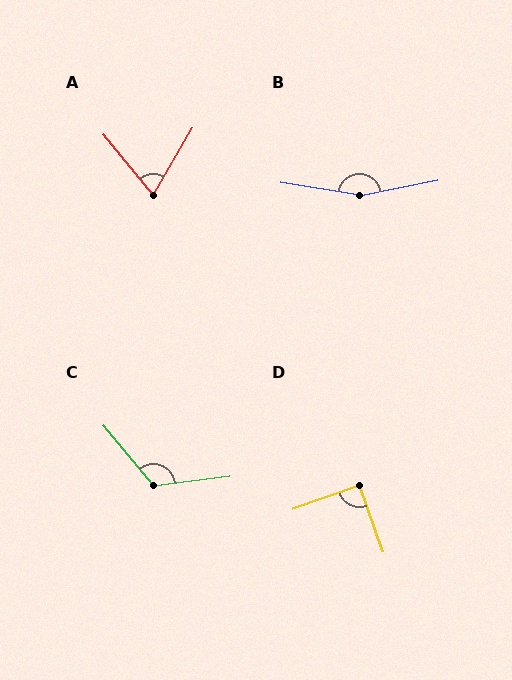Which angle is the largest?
B, at approximately 160 degrees.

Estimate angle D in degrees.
Approximately 90 degrees.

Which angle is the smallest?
A, at approximately 70 degrees.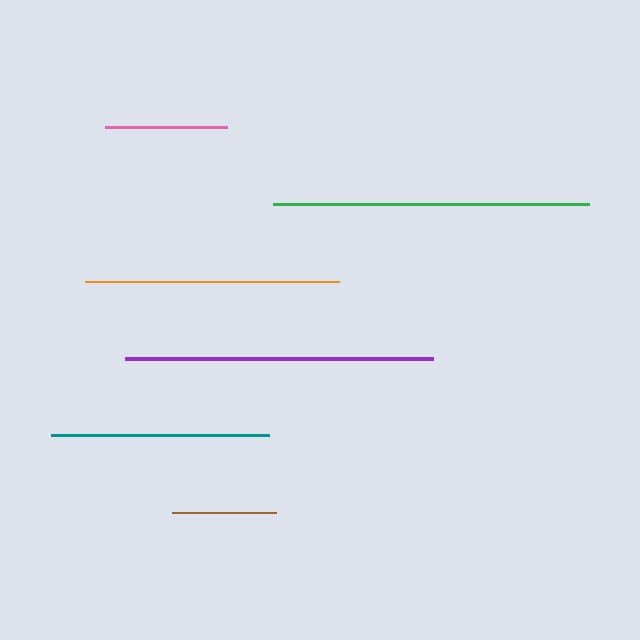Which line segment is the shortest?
The brown line is the shortest at approximately 103 pixels.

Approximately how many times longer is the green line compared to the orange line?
The green line is approximately 1.2 times the length of the orange line.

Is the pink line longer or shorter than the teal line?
The teal line is longer than the pink line.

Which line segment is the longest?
The green line is the longest at approximately 316 pixels.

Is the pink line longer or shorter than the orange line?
The orange line is longer than the pink line.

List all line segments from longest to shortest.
From longest to shortest: green, purple, orange, teal, pink, brown.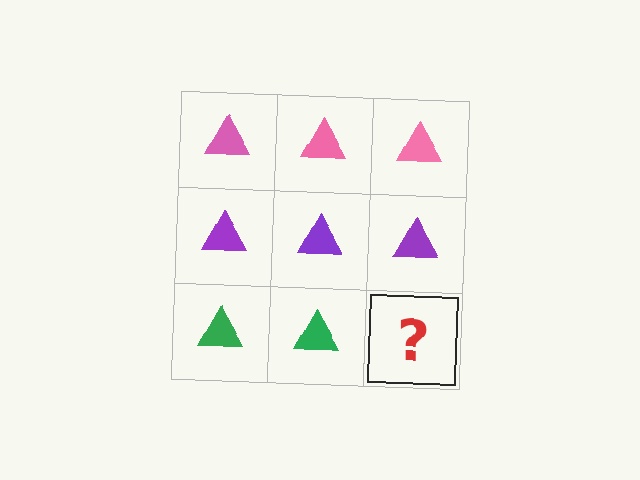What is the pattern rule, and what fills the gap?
The rule is that each row has a consistent color. The gap should be filled with a green triangle.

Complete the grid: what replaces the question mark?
The question mark should be replaced with a green triangle.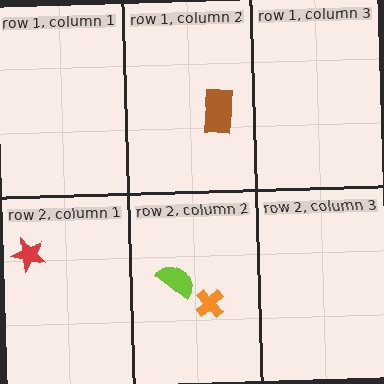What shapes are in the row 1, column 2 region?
The brown rectangle.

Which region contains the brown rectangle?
The row 1, column 2 region.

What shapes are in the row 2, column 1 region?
The red star.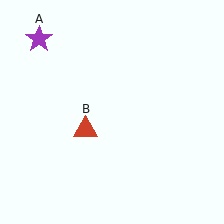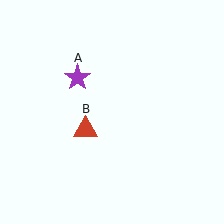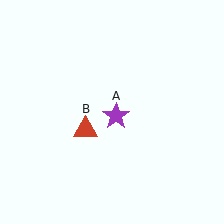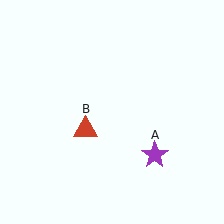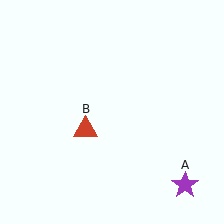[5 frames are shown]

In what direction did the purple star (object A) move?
The purple star (object A) moved down and to the right.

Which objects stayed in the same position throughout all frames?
Red triangle (object B) remained stationary.